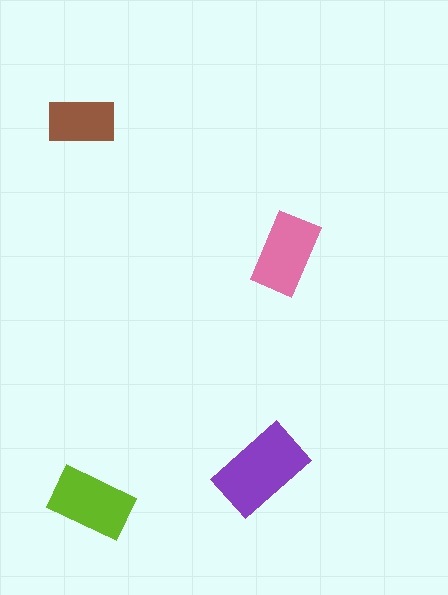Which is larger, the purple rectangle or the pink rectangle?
The purple one.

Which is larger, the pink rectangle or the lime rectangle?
The lime one.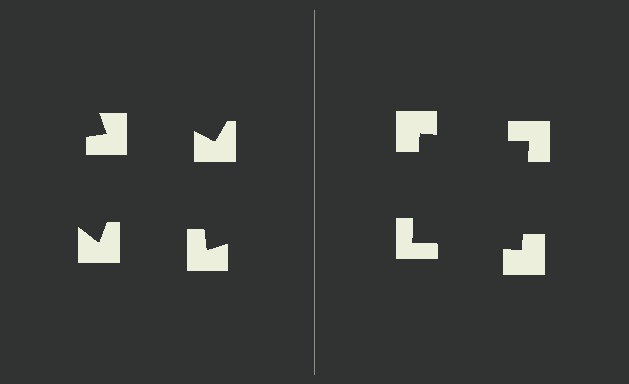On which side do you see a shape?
An illusory square appears on the right side. On the left side the wedge cuts are rotated, so no coherent shape forms.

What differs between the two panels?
The notched squares are positioned identically on both sides; only the wedge orientations differ. On the right they align to a square; on the left they are misaligned.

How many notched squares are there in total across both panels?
8 — 4 on each side.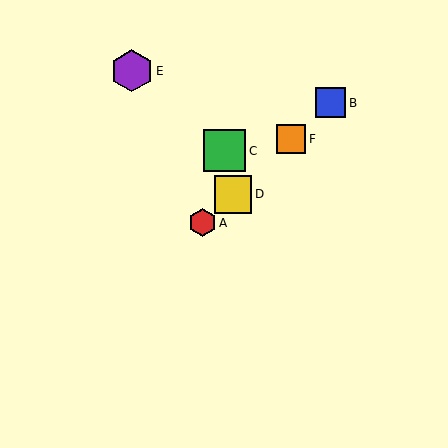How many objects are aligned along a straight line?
4 objects (A, B, D, F) are aligned along a straight line.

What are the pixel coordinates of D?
Object D is at (233, 194).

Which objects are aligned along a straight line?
Objects A, B, D, F are aligned along a straight line.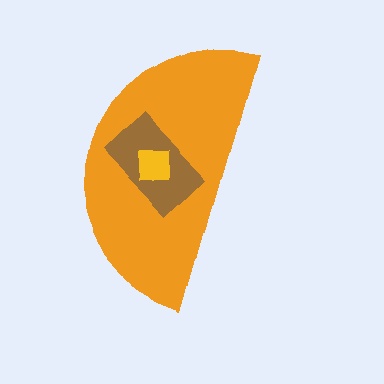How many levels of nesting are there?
3.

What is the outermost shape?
The orange semicircle.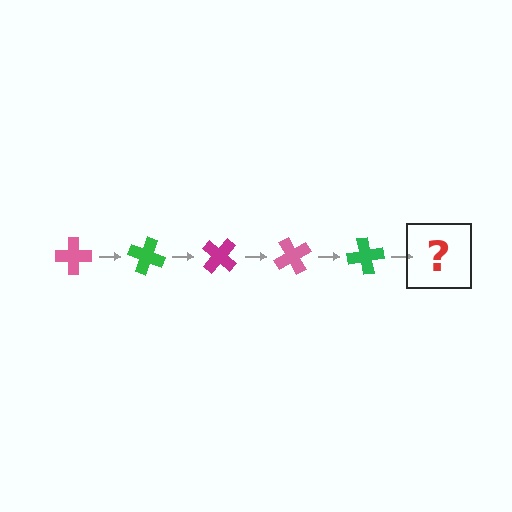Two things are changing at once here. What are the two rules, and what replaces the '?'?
The two rules are that it rotates 20 degrees each step and the color cycles through pink, green, and magenta. The '?' should be a magenta cross, rotated 100 degrees from the start.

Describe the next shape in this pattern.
It should be a magenta cross, rotated 100 degrees from the start.